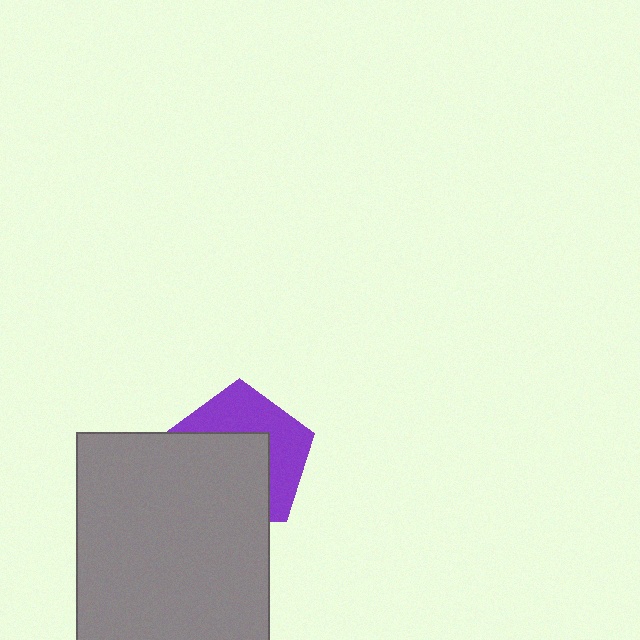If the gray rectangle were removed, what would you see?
You would see the complete purple pentagon.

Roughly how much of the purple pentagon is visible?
A small part of it is visible (roughly 45%).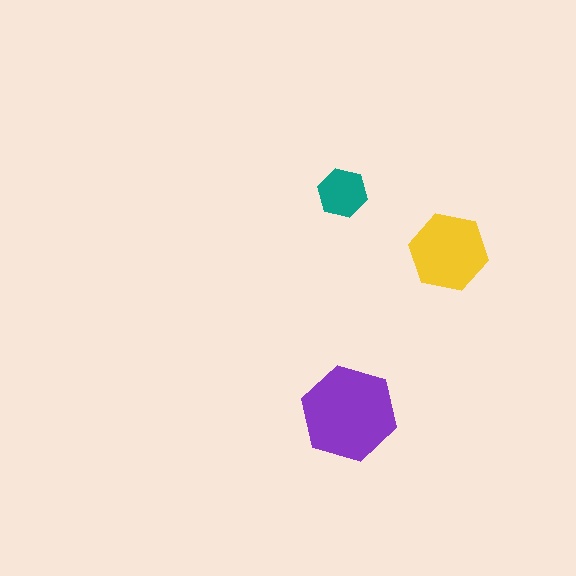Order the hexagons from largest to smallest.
the purple one, the yellow one, the teal one.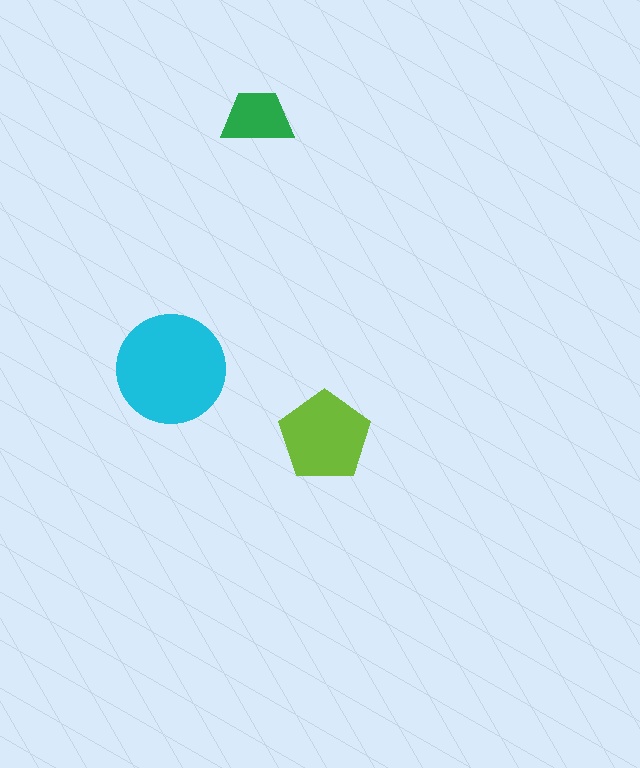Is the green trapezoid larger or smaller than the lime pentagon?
Smaller.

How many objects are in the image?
There are 3 objects in the image.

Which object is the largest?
The cyan circle.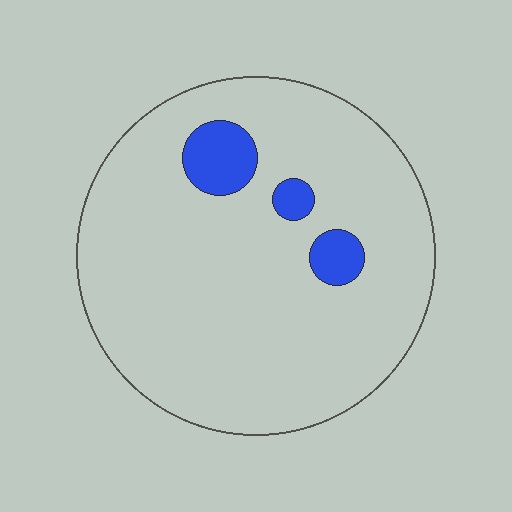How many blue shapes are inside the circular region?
3.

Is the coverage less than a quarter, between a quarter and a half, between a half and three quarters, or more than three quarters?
Less than a quarter.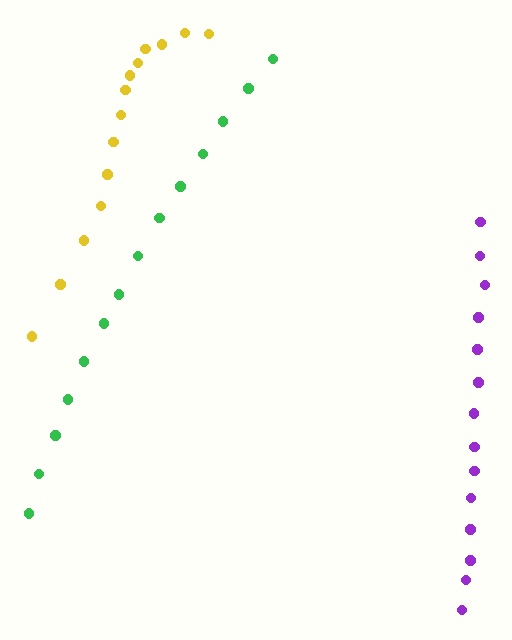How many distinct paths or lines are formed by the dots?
There are 3 distinct paths.